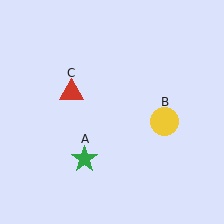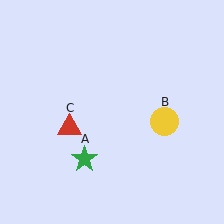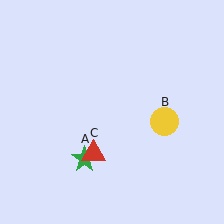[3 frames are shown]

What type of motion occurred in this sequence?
The red triangle (object C) rotated counterclockwise around the center of the scene.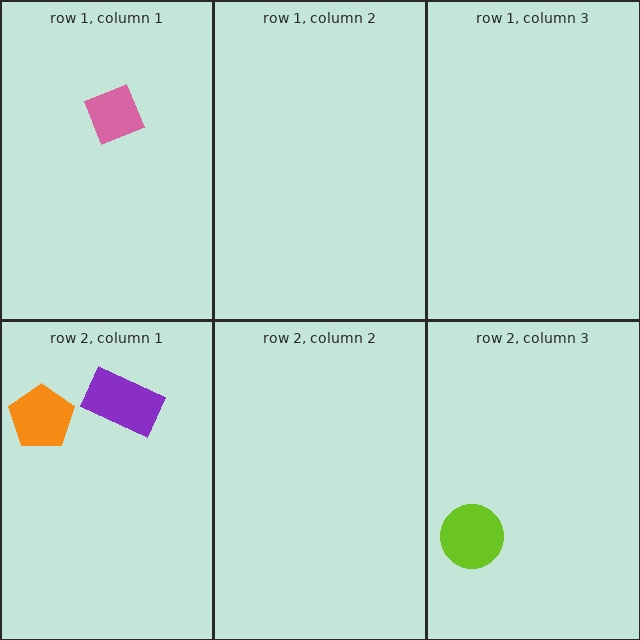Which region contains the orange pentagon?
The row 2, column 1 region.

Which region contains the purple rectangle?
The row 2, column 1 region.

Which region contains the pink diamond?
The row 1, column 1 region.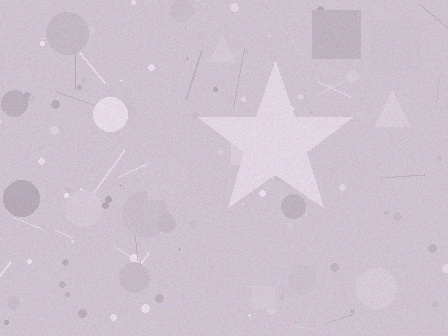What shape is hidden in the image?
A star is hidden in the image.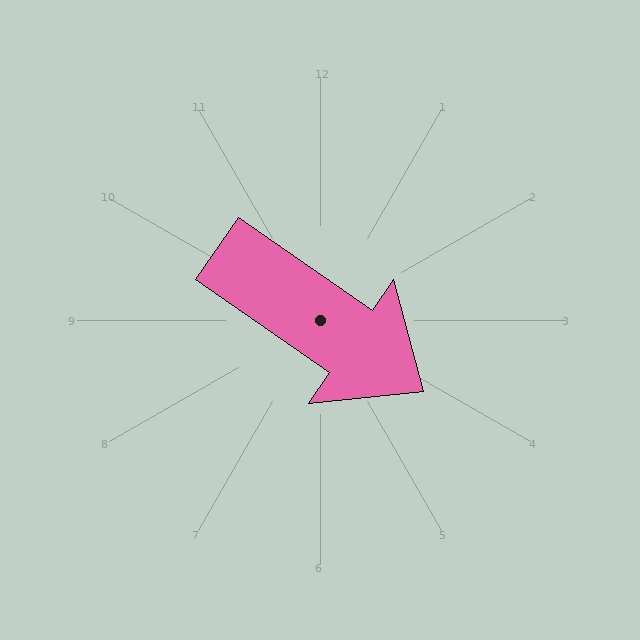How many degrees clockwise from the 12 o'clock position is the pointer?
Approximately 125 degrees.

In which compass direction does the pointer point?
Southeast.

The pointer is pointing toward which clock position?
Roughly 4 o'clock.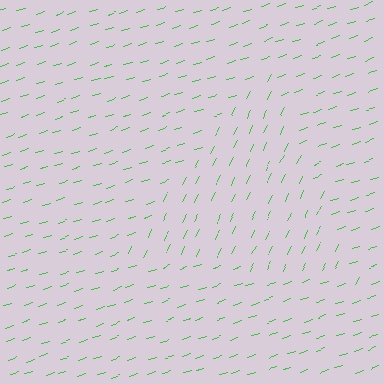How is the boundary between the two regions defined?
The boundary is defined purely by a change in line orientation (approximately 45 degrees difference). All lines are the same color and thickness.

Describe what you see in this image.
The image is filled with small green line segments. A triangle region in the image has lines oriented differently from the surrounding lines, creating a visible texture boundary.